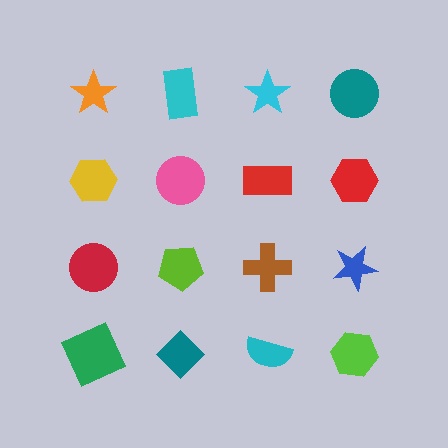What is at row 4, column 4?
A lime hexagon.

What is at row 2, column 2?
A pink circle.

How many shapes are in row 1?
4 shapes.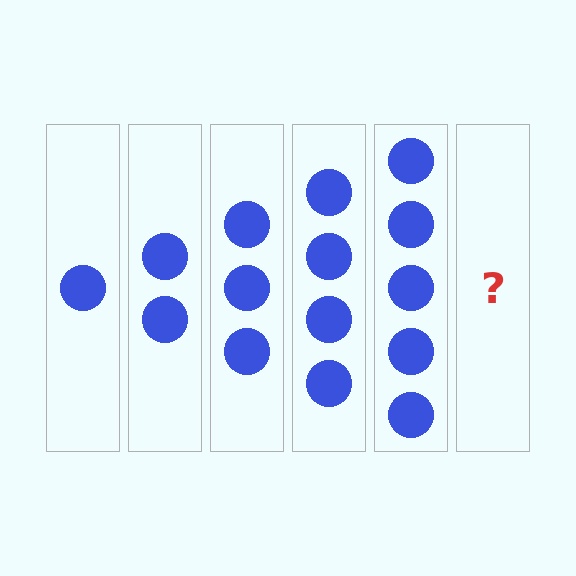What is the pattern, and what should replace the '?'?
The pattern is that each step adds one more circle. The '?' should be 6 circles.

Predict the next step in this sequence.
The next step is 6 circles.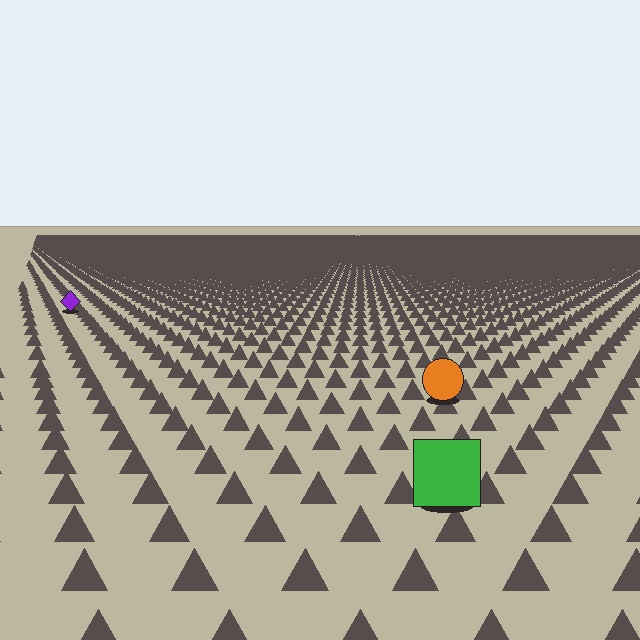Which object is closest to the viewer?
The green square is closest. The texture marks near it are larger and more spread out.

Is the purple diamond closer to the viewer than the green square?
No. The green square is closer — you can tell from the texture gradient: the ground texture is coarser near it.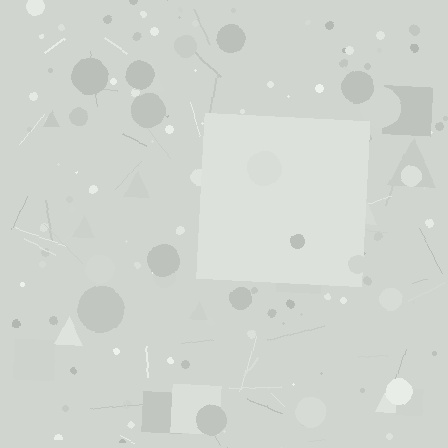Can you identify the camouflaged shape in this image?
The camouflaged shape is a square.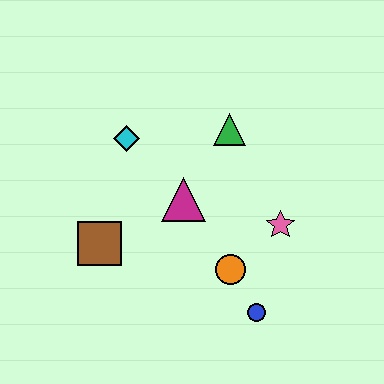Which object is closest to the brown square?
The magenta triangle is closest to the brown square.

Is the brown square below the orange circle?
No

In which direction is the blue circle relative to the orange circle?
The blue circle is below the orange circle.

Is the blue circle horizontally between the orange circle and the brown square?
No